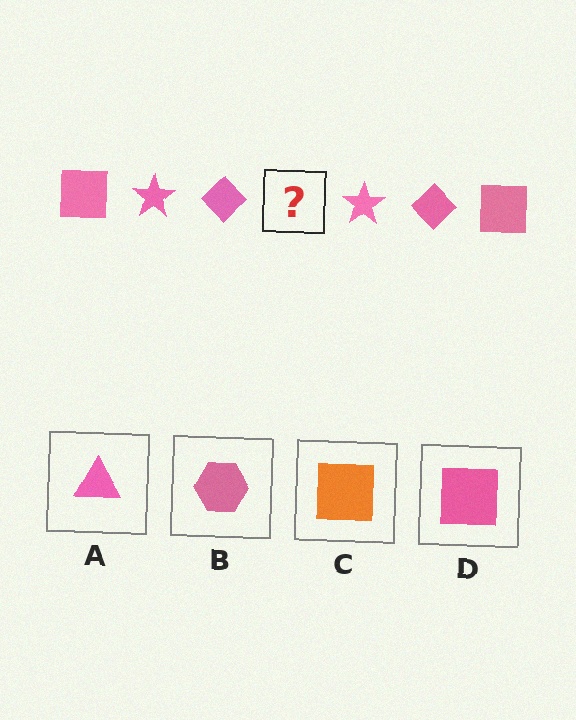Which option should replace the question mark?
Option D.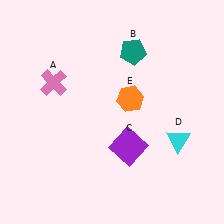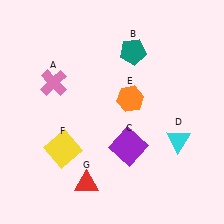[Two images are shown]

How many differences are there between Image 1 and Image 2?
There are 2 differences between the two images.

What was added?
A yellow square (F), a red triangle (G) were added in Image 2.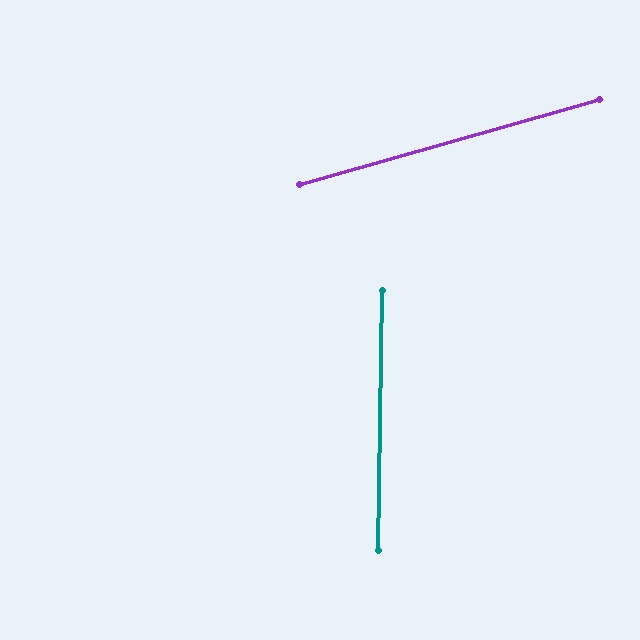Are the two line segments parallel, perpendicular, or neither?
Neither parallel nor perpendicular — they differ by about 73°.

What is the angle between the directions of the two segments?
Approximately 73 degrees.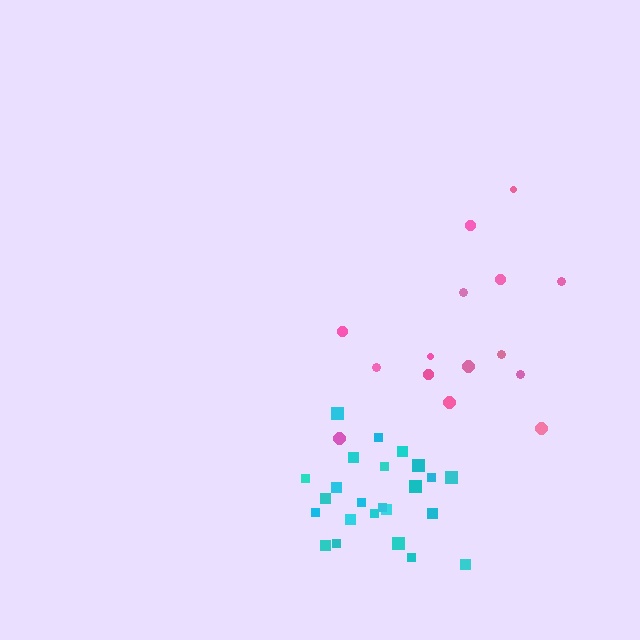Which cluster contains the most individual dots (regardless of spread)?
Cyan (24).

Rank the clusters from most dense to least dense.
cyan, pink.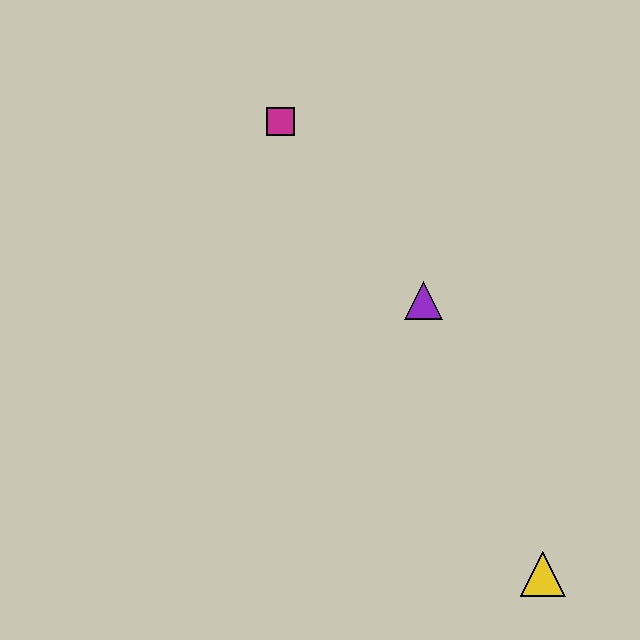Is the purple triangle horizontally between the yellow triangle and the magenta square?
Yes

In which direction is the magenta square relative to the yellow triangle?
The magenta square is above the yellow triangle.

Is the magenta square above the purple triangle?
Yes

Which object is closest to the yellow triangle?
The purple triangle is closest to the yellow triangle.